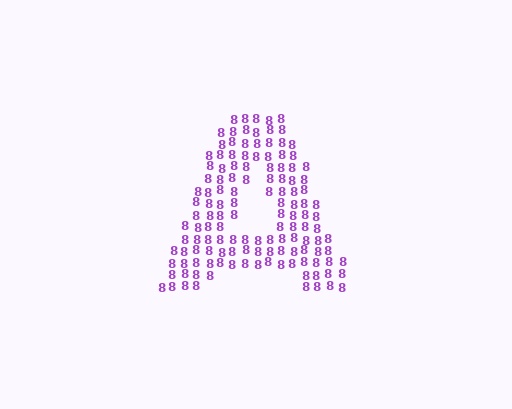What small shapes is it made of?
It is made of small digit 8's.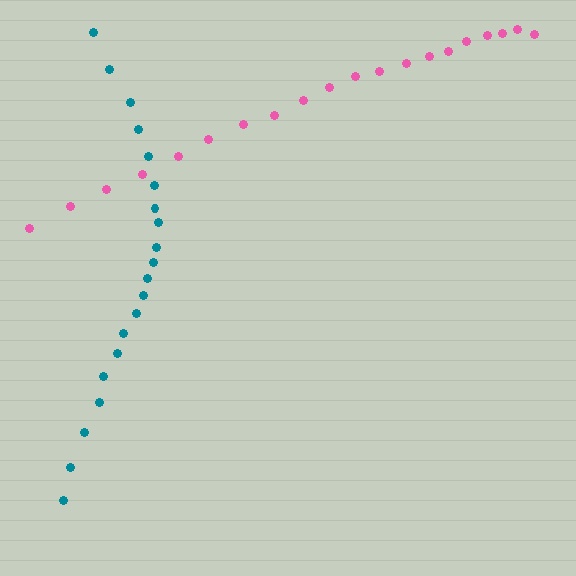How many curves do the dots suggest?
There are 2 distinct paths.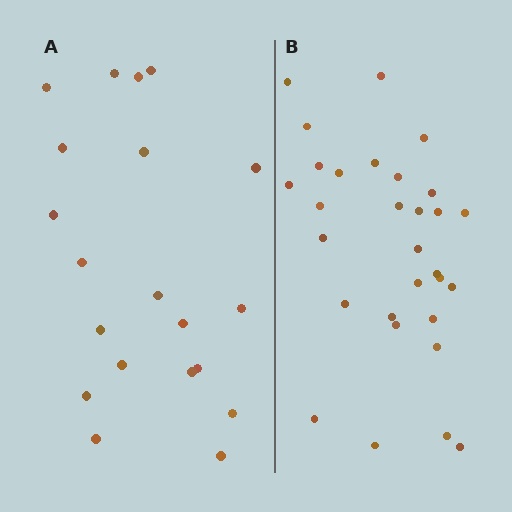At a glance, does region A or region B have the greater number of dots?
Region B (the right region) has more dots.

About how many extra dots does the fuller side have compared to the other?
Region B has roughly 10 or so more dots than region A.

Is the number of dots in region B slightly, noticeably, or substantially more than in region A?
Region B has substantially more. The ratio is roughly 1.5 to 1.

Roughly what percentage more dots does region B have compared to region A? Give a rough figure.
About 50% more.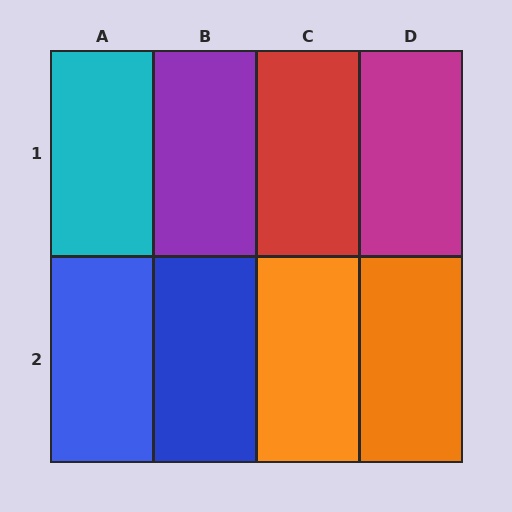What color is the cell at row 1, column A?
Cyan.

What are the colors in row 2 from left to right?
Blue, blue, orange, orange.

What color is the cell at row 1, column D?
Magenta.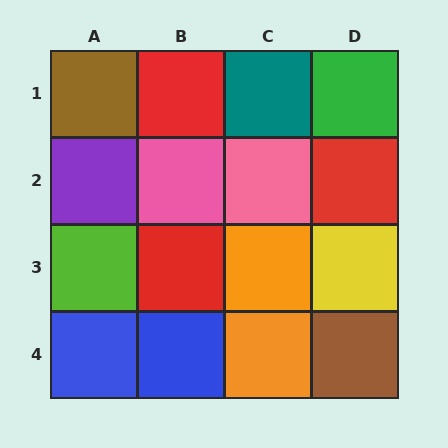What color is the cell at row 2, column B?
Pink.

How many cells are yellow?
1 cell is yellow.